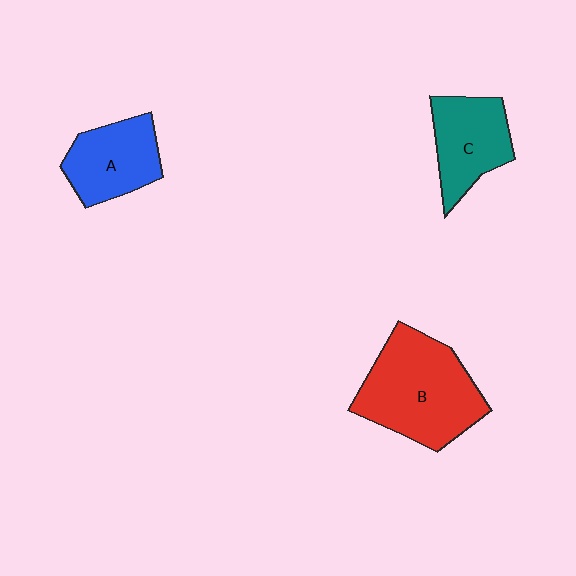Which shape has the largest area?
Shape B (red).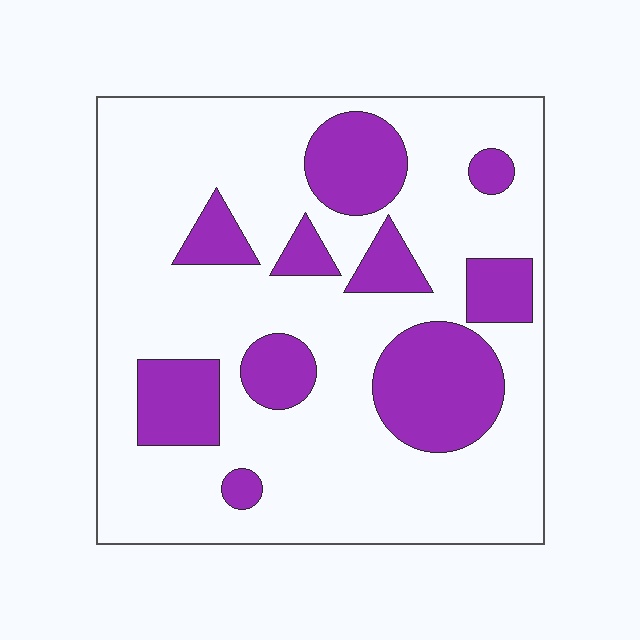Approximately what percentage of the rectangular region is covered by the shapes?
Approximately 25%.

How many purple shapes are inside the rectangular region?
10.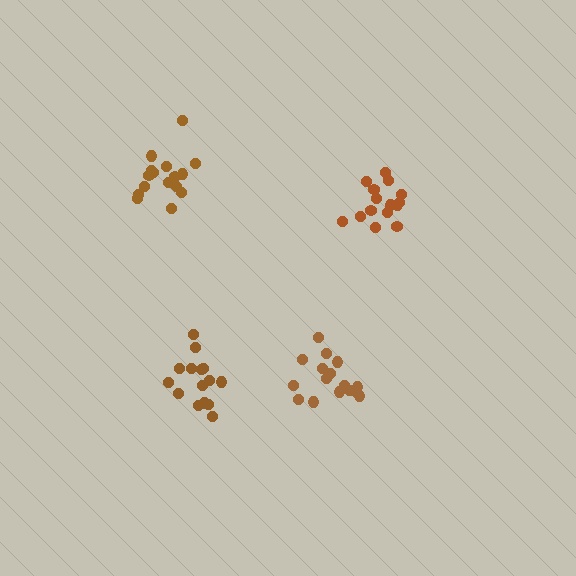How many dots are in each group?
Group 1: 15 dots, Group 2: 15 dots, Group 3: 16 dots, Group 4: 16 dots (62 total).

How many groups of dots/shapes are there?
There are 4 groups.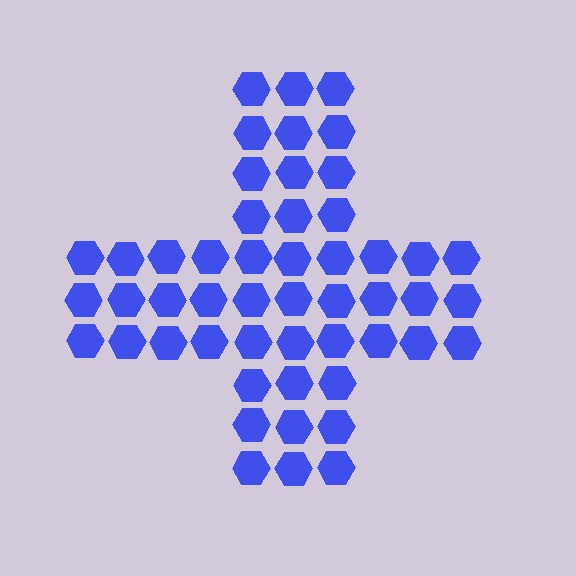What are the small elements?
The small elements are hexagons.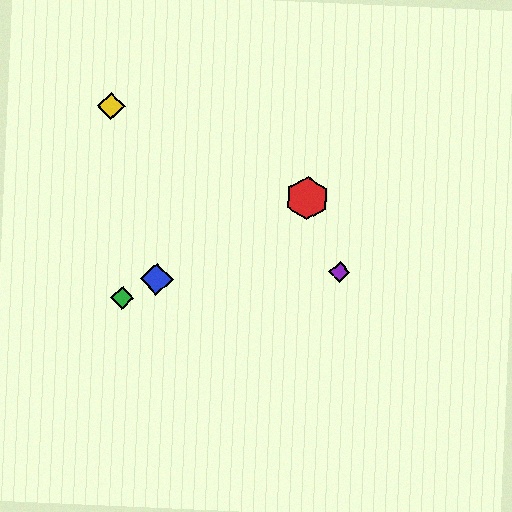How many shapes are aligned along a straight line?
3 shapes (the red hexagon, the blue diamond, the green diamond) are aligned along a straight line.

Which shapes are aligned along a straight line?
The red hexagon, the blue diamond, the green diamond are aligned along a straight line.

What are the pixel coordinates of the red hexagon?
The red hexagon is at (307, 198).